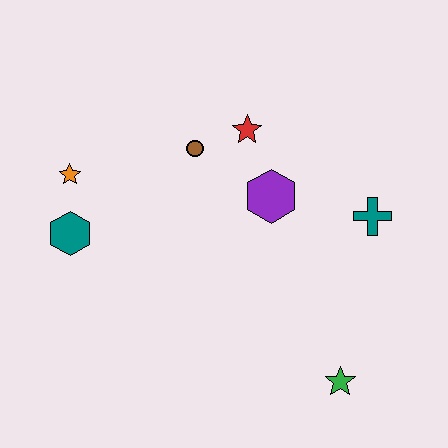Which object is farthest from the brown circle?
The green star is farthest from the brown circle.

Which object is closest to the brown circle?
The red star is closest to the brown circle.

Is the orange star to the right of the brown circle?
No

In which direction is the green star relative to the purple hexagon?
The green star is below the purple hexagon.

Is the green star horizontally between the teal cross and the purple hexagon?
Yes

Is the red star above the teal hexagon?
Yes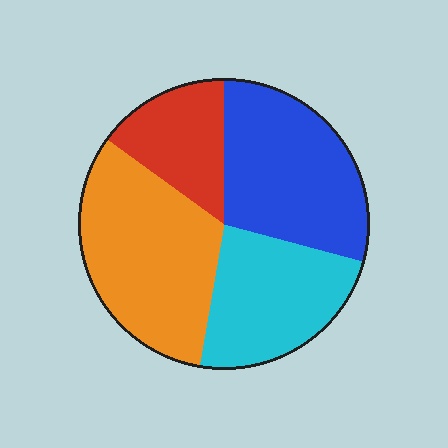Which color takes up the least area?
Red, at roughly 15%.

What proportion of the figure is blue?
Blue takes up between a quarter and a half of the figure.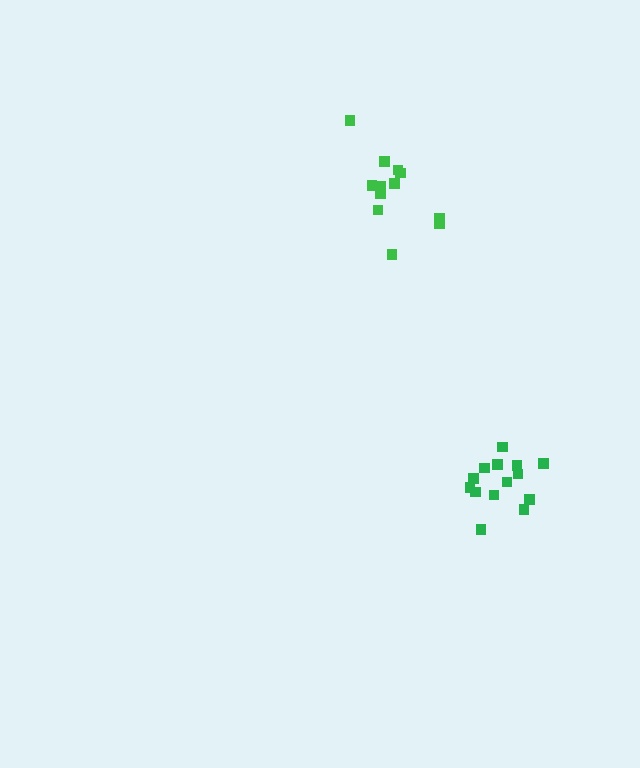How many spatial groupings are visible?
There are 2 spatial groupings.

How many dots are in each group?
Group 1: 12 dots, Group 2: 14 dots (26 total).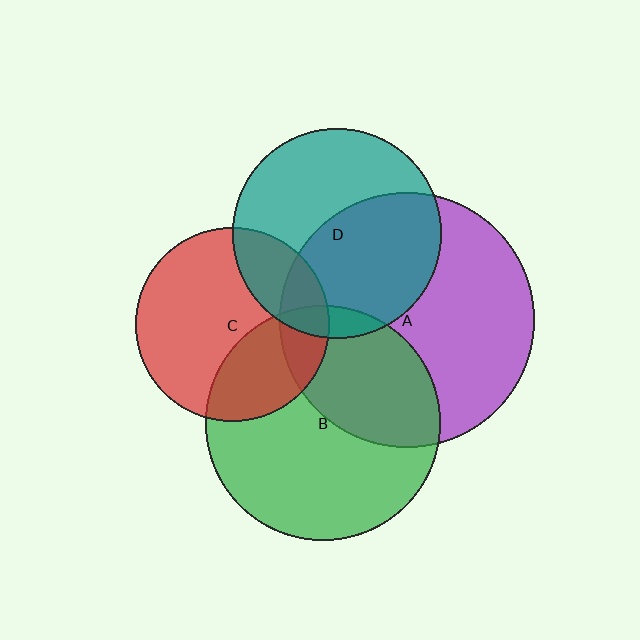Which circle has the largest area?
Circle A (purple).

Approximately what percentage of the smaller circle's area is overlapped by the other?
Approximately 30%.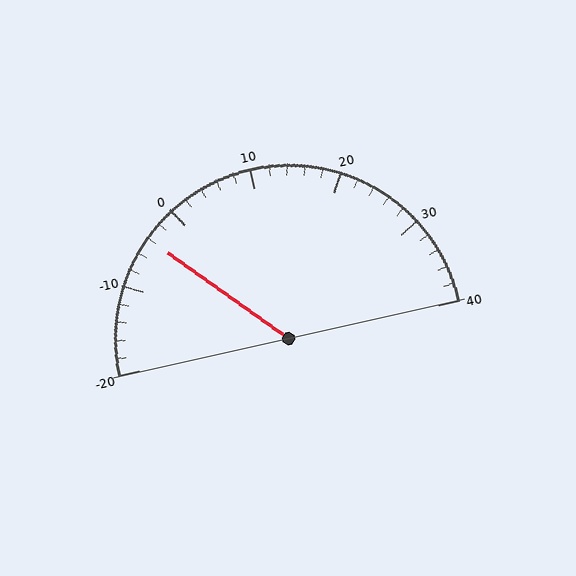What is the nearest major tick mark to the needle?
The nearest major tick mark is 0.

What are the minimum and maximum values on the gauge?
The gauge ranges from -20 to 40.